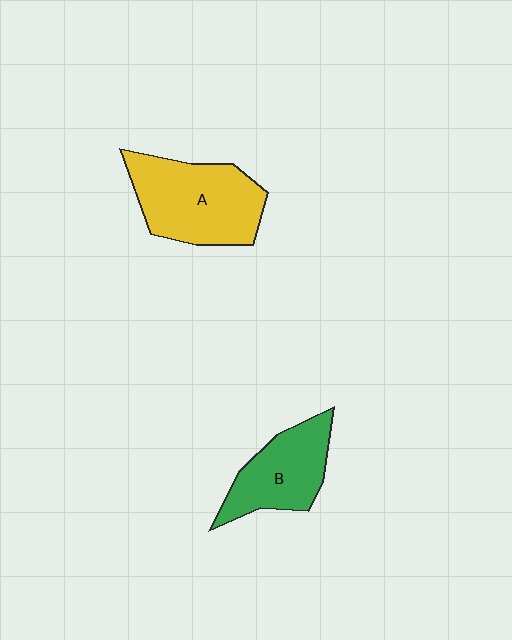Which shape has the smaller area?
Shape B (green).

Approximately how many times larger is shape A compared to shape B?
Approximately 1.4 times.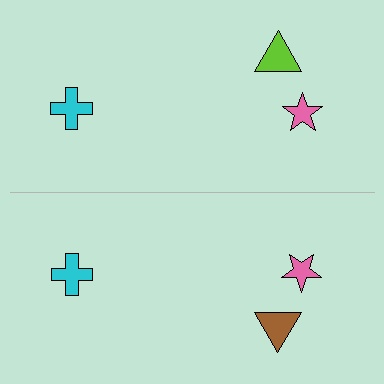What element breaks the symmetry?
The brown triangle on the bottom side breaks the symmetry — its mirror counterpart is lime.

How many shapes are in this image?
There are 6 shapes in this image.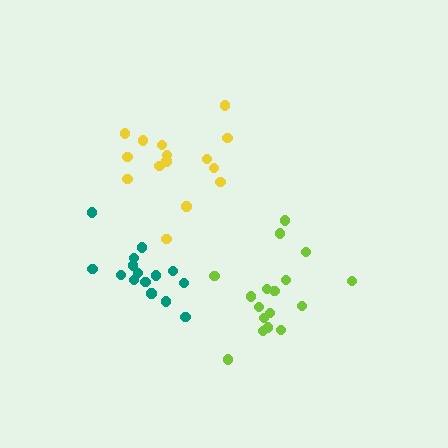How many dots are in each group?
Group 1: 15 dots, Group 2: 17 dots, Group 3: 15 dots (47 total).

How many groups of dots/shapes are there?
There are 3 groups.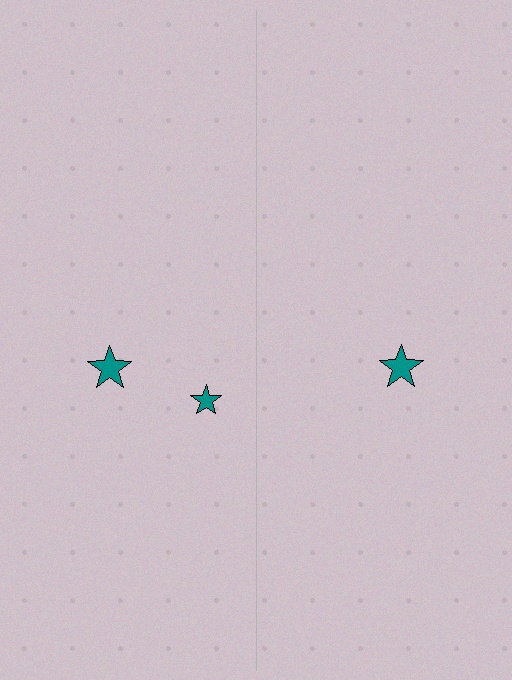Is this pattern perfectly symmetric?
No, the pattern is not perfectly symmetric. A teal star is missing from the right side.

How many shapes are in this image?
There are 3 shapes in this image.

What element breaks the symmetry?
A teal star is missing from the right side.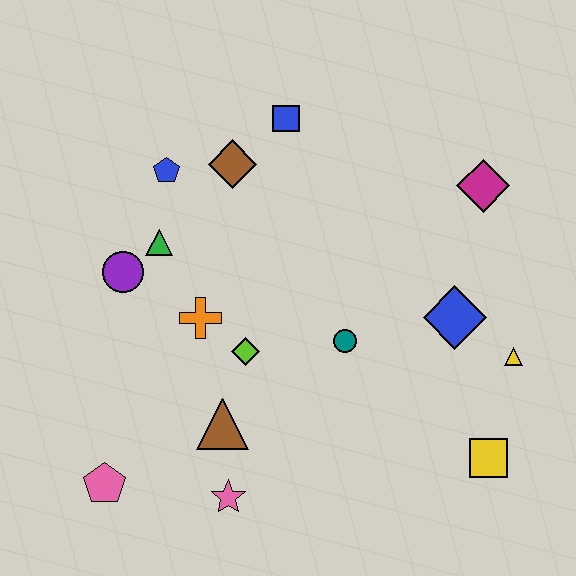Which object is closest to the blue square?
The brown diamond is closest to the blue square.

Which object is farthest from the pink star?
The magenta diamond is farthest from the pink star.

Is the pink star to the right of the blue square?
No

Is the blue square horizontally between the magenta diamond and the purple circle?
Yes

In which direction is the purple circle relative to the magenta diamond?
The purple circle is to the left of the magenta diamond.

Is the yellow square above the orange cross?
No